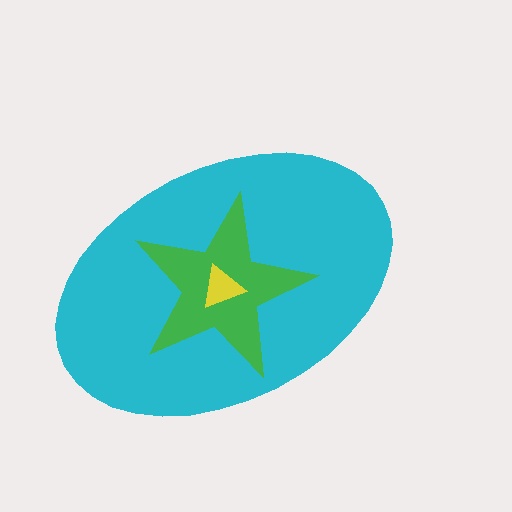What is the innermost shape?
The yellow triangle.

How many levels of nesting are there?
3.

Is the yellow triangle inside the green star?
Yes.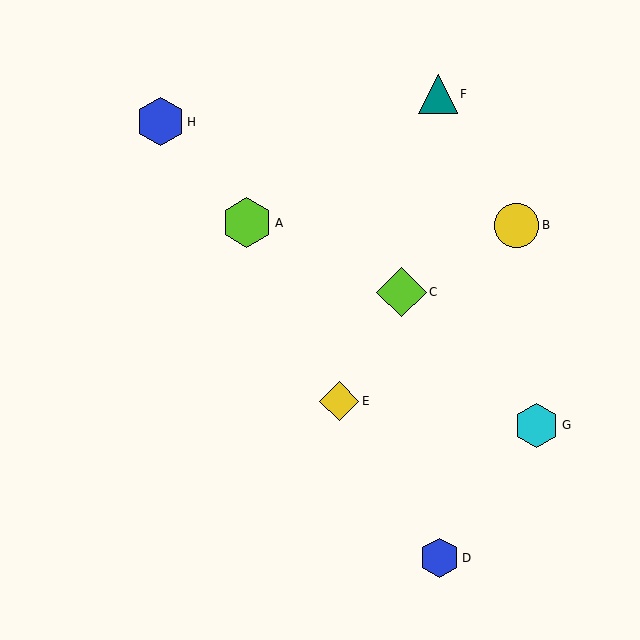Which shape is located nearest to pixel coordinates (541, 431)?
The cyan hexagon (labeled G) at (537, 425) is nearest to that location.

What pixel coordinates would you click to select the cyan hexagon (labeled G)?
Click at (537, 425) to select the cyan hexagon G.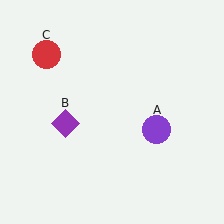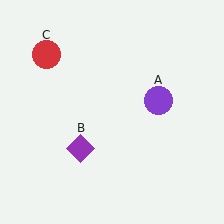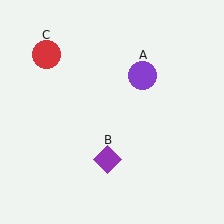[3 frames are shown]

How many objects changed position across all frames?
2 objects changed position: purple circle (object A), purple diamond (object B).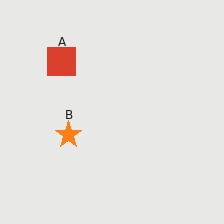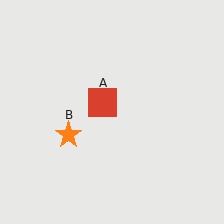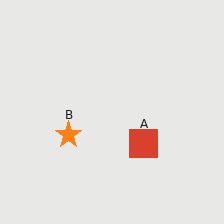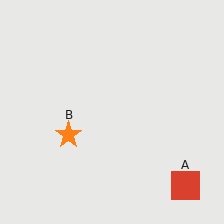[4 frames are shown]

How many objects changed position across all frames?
1 object changed position: red square (object A).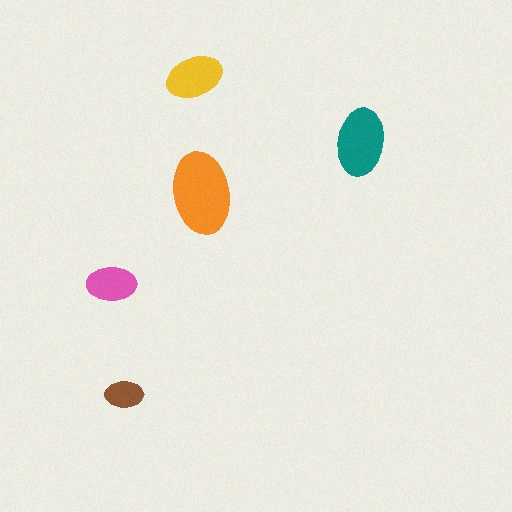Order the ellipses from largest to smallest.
the orange one, the teal one, the yellow one, the pink one, the brown one.